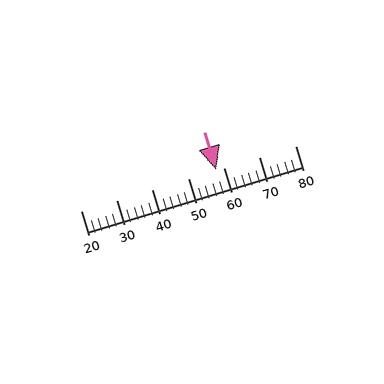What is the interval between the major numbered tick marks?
The major tick marks are spaced 10 units apart.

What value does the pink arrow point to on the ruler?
The pink arrow points to approximately 58.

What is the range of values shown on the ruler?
The ruler shows values from 20 to 80.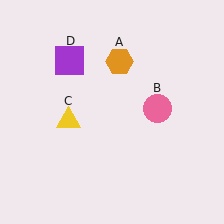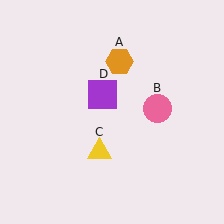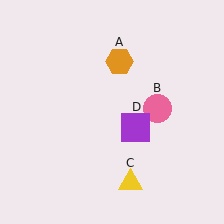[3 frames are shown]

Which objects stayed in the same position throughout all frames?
Orange hexagon (object A) and pink circle (object B) remained stationary.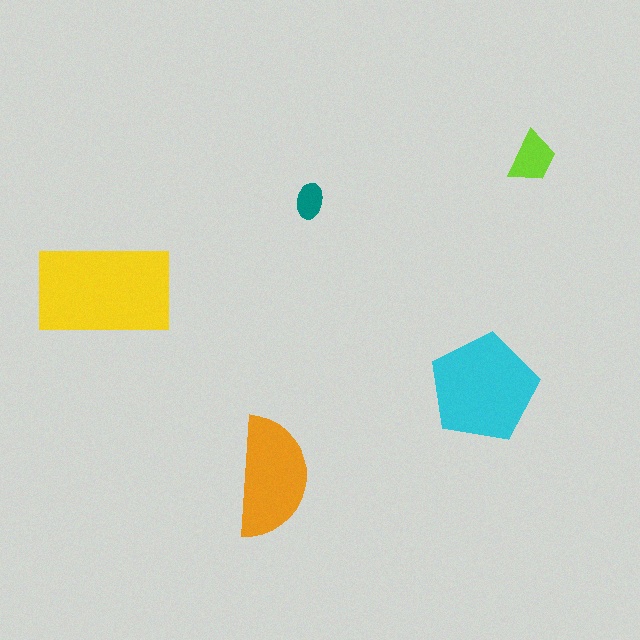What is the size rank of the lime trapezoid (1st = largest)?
4th.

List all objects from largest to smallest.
The yellow rectangle, the cyan pentagon, the orange semicircle, the lime trapezoid, the teal ellipse.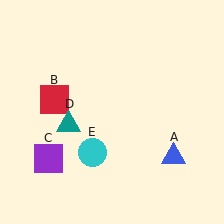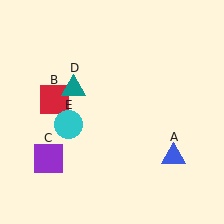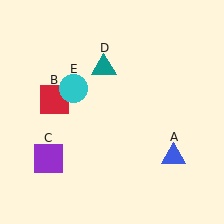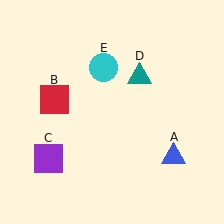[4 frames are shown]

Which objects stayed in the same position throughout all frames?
Blue triangle (object A) and red square (object B) and purple square (object C) remained stationary.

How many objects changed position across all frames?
2 objects changed position: teal triangle (object D), cyan circle (object E).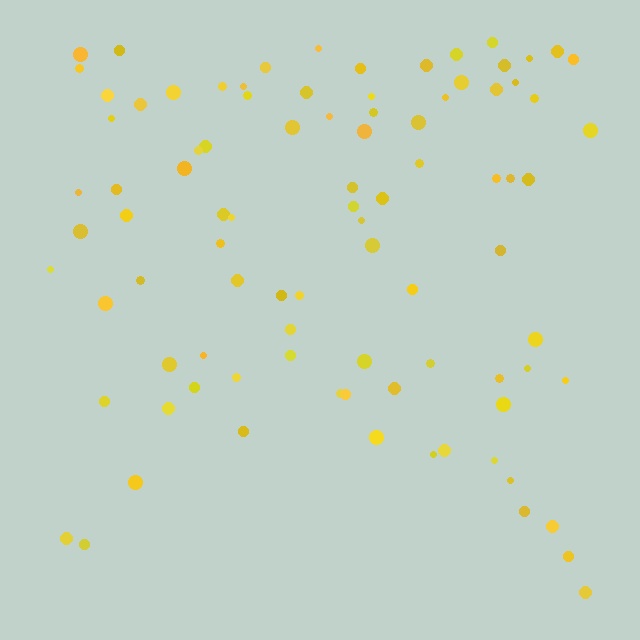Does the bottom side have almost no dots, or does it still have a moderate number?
Still a moderate number, just noticeably fewer than the top.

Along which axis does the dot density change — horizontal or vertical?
Vertical.